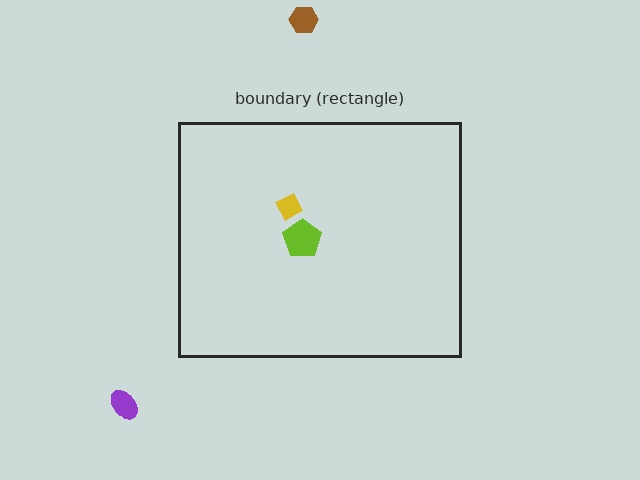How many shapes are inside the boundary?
2 inside, 2 outside.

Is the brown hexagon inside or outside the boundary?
Outside.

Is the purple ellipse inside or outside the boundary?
Outside.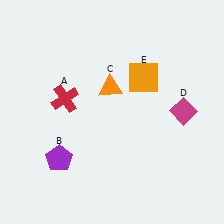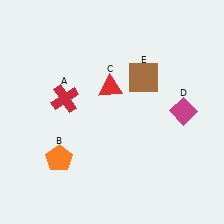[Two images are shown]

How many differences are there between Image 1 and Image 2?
There are 3 differences between the two images.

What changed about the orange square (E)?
In Image 1, E is orange. In Image 2, it changed to brown.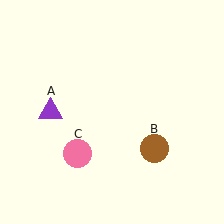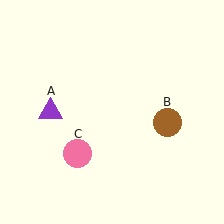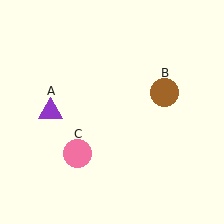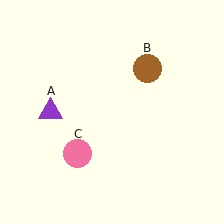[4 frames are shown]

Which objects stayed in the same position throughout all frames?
Purple triangle (object A) and pink circle (object C) remained stationary.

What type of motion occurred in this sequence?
The brown circle (object B) rotated counterclockwise around the center of the scene.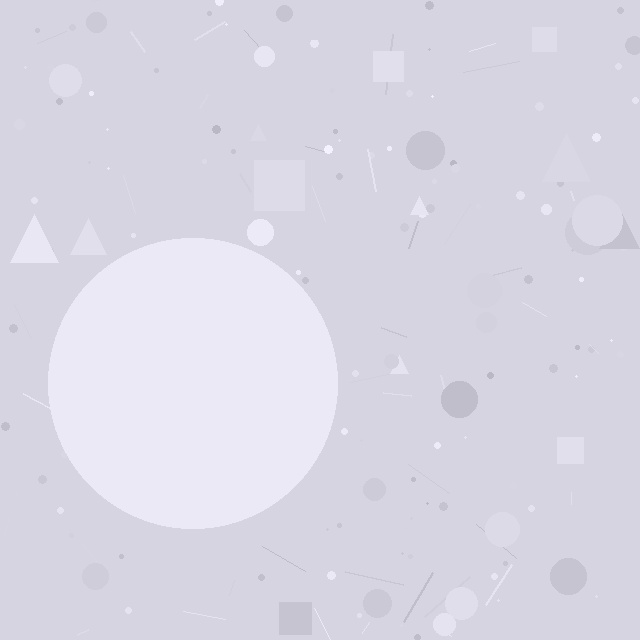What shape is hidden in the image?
A circle is hidden in the image.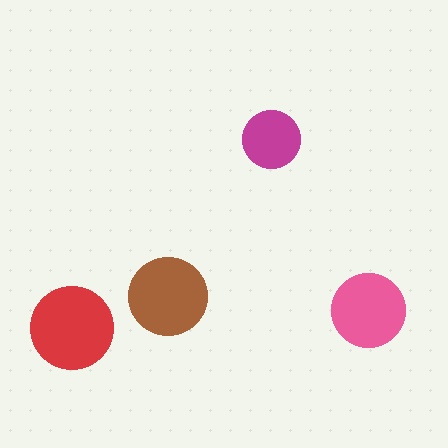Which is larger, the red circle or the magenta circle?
The red one.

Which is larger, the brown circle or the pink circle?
The brown one.